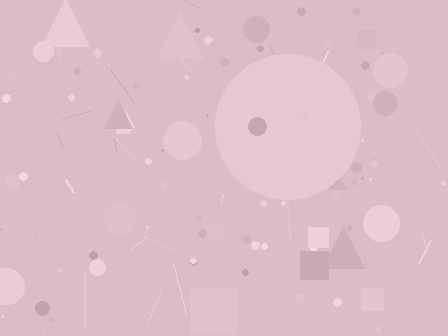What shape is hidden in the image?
A circle is hidden in the image.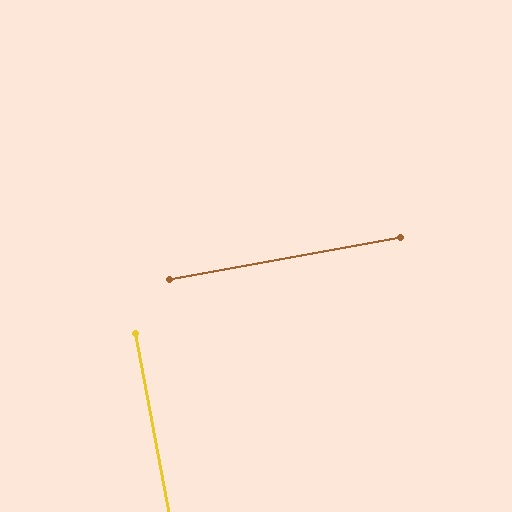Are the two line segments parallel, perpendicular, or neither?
Perpendicular — they meet at approximately 90°.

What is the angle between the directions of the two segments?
Approximately 90 degrees.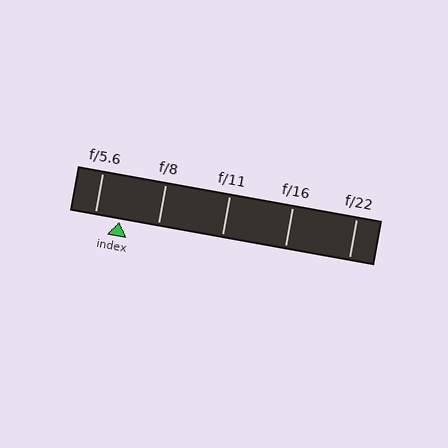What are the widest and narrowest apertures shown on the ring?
The widest aperture shown is f/5.6 and the narrowest is f/22.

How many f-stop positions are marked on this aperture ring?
There are 5 f-stop positions marked.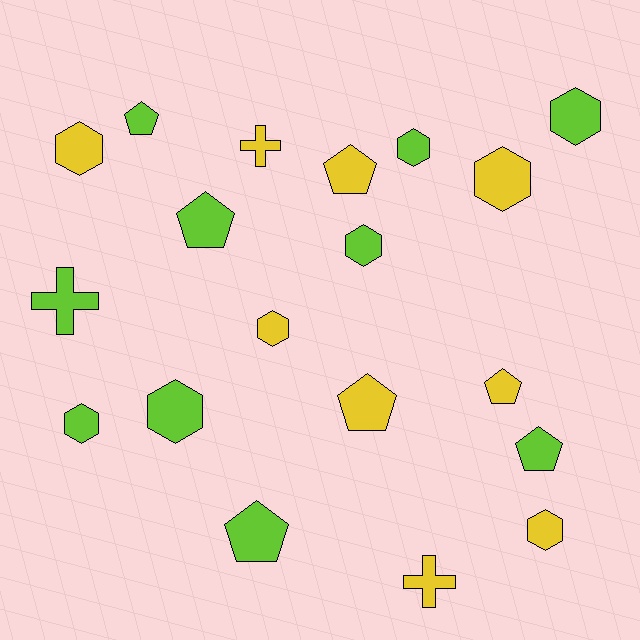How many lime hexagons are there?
There are 5 lime hexagons.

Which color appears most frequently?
Lime, with 10 objects.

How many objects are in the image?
There are 19 objects.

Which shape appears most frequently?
Hexagon, with 9 objects.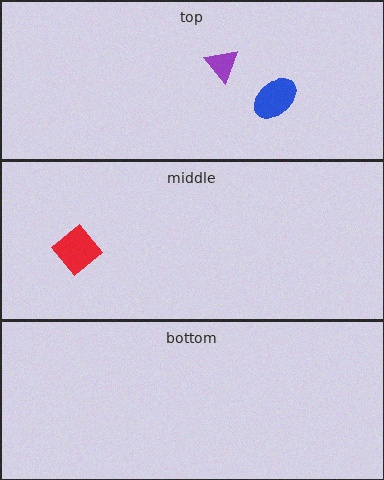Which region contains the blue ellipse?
The top region.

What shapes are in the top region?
The blue ellipse, the purple triangle.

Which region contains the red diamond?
The middle region.